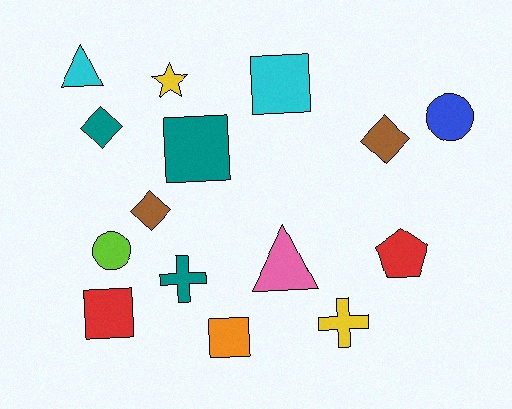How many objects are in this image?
There are 15 objects.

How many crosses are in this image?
There are 2 crosses.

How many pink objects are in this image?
There is 1 pink object.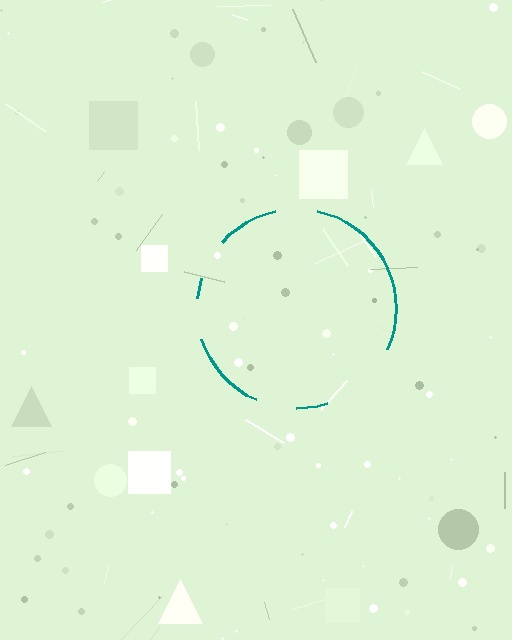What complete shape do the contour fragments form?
The contour fragments form a circle.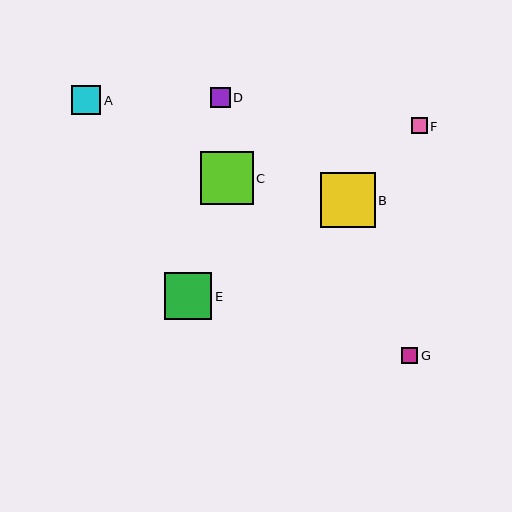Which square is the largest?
Square B is the largest with a size of approximately 55 pixels.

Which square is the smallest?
Square F is the smallest with a size of approximately 15 pixels.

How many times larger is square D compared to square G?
Square D is approximately 1.2 times the size of square G.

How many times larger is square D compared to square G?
Square D is approximately 1.2 times the size of square G.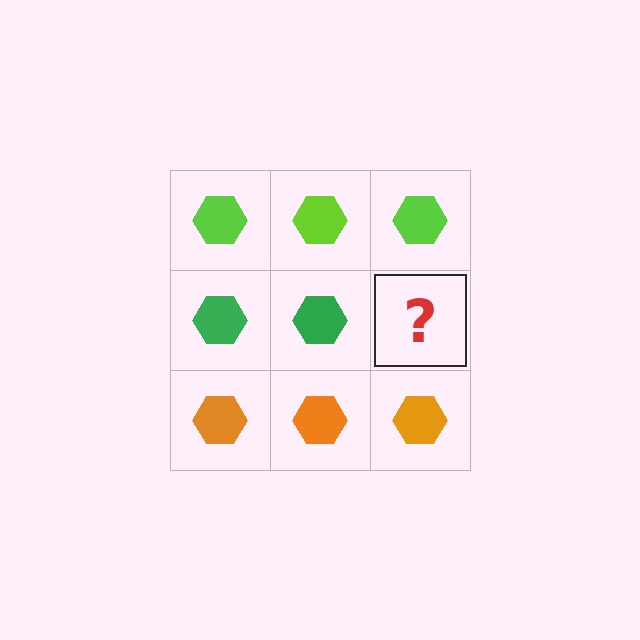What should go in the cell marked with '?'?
The missing cell should contain a green hexagon.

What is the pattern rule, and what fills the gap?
The rule is that each row has a consistent color. The gap should be filled with a green hexagon.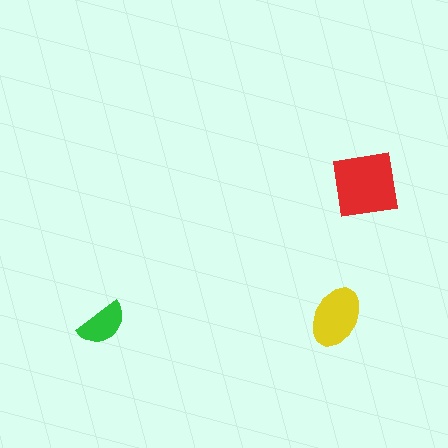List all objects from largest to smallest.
The red square, the yellow ellipse, the green semicircle.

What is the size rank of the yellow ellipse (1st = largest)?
2nd.